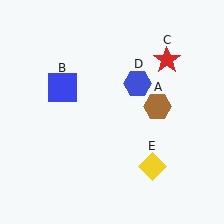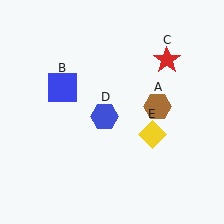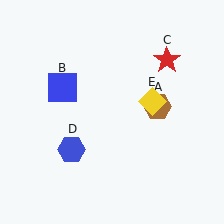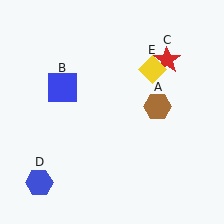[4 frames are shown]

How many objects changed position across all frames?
2 objects changed position: blue hexagon (object D), yellow diamond (object E).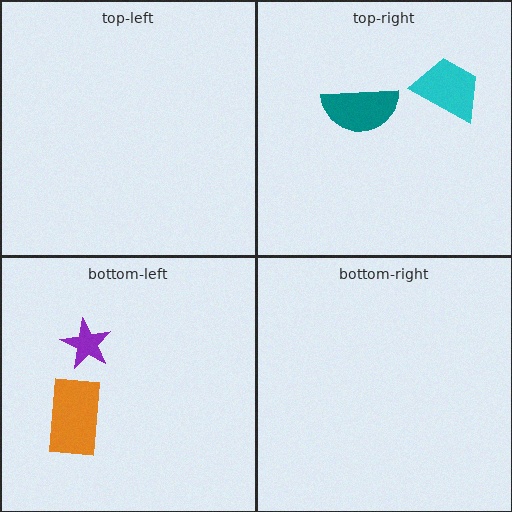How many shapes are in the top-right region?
2.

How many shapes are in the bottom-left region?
2.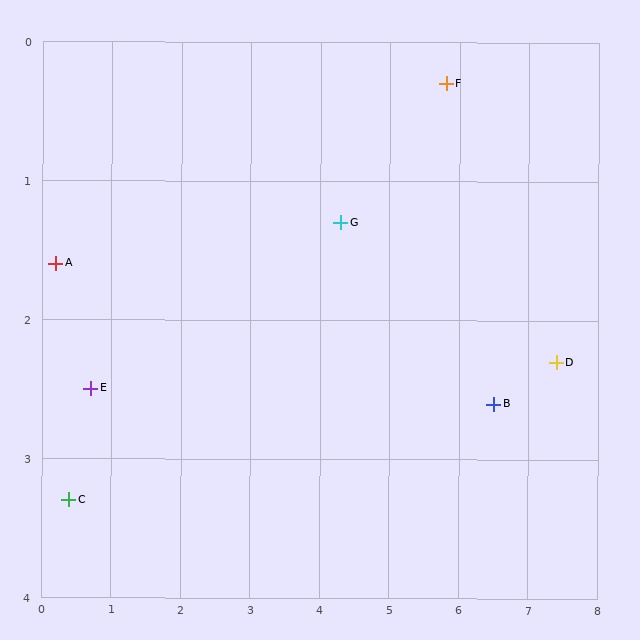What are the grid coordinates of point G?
Point G is at approximately (4.3, 1.3).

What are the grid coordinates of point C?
Point C is at approximately (0.4, 3.3).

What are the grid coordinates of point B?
Point B is at approximately (6.5, 2.6).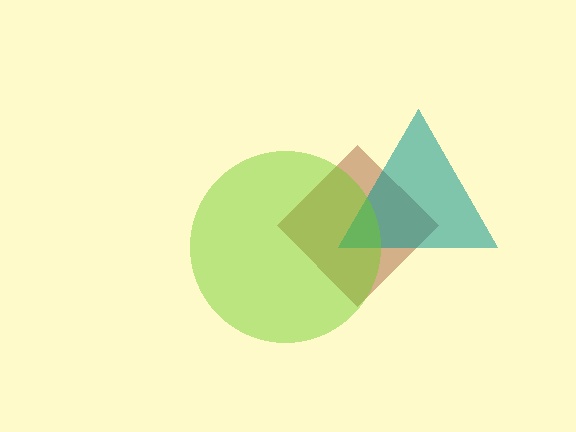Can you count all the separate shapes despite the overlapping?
Yes, there are 3 separate shapes.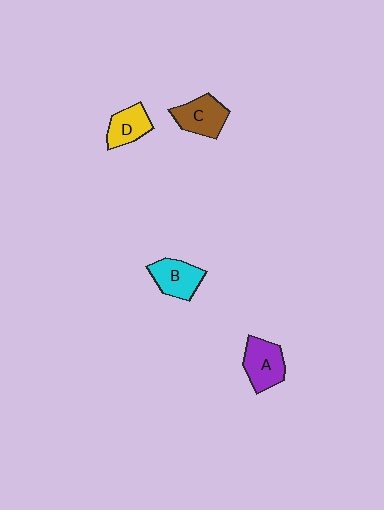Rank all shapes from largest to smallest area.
From largest to smallest: A (purple), C (brown), B (cyan), D (yellow).